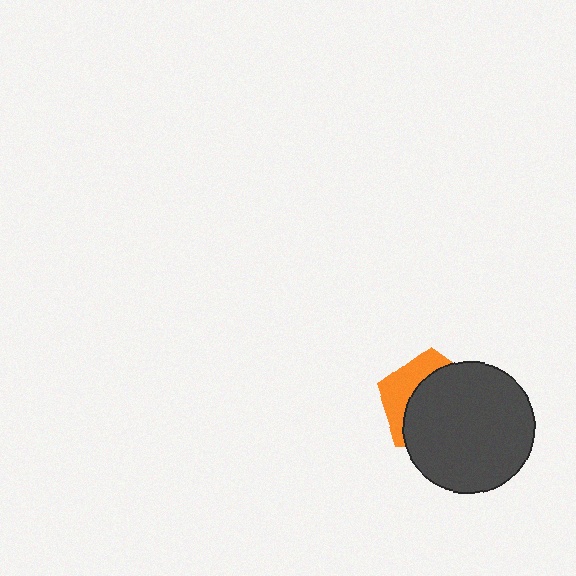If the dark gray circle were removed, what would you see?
You would see the complete orange pentagon.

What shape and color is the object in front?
The object in front is a dark gray circle.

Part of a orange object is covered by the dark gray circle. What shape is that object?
It is a pentagon.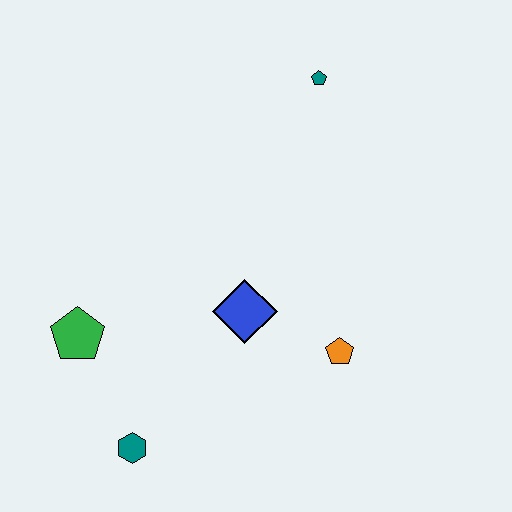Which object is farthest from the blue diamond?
The teal pentagon is farthest from the blue diamond.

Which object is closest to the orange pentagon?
The blue diamond is closest to the orange pentagon.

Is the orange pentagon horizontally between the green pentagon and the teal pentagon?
No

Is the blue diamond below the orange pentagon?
No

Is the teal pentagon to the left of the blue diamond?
No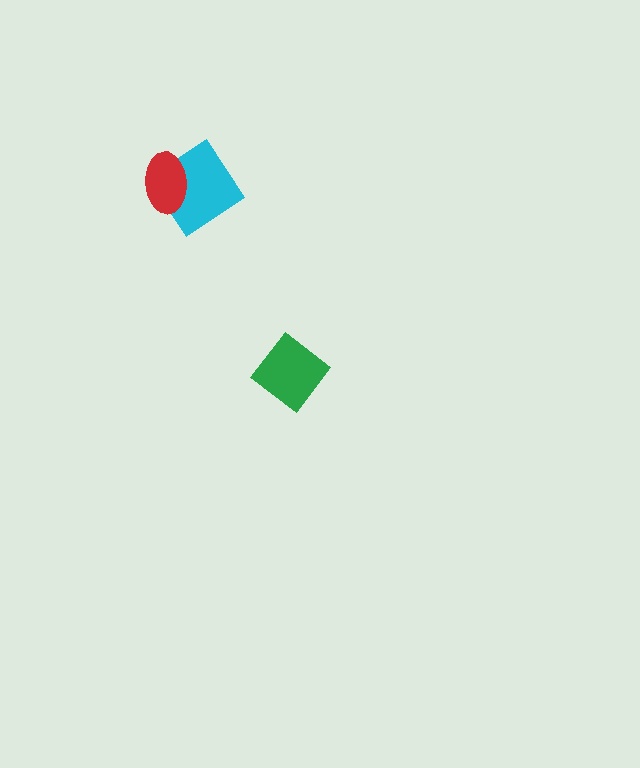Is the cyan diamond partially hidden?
Yes, it is partially covered by another shape.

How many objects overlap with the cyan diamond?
1 object overlaps with the cyan diamond.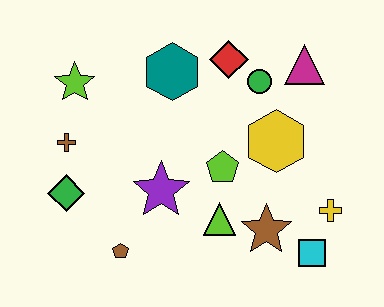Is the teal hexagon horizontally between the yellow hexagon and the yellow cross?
No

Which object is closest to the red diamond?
The green circle is closest to the red diamond.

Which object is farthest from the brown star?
The lime star is farthest from the brown star.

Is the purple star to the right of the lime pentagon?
No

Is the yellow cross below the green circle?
Yes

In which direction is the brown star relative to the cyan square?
The brown star is to the left of the cyan square.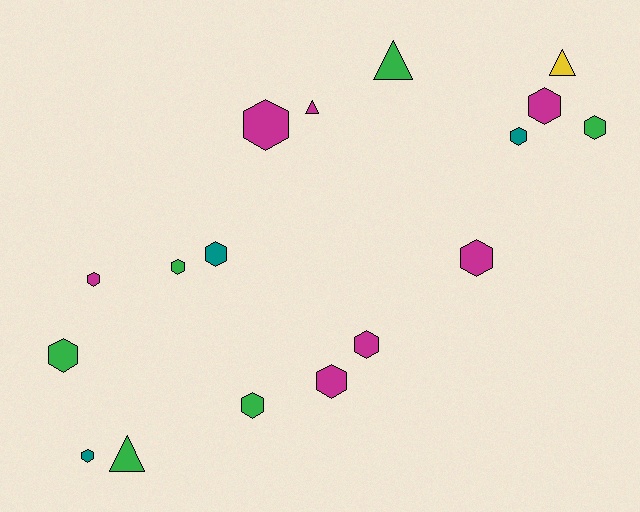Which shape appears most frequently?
Hexagon, with 13 objects.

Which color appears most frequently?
Magenta, with 7 objects.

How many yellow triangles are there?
There is 1 yellow triangle.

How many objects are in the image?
There are 17 objects.